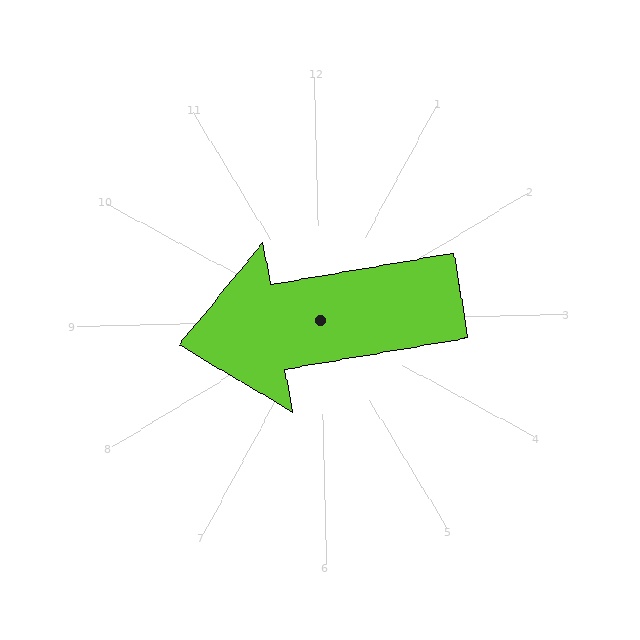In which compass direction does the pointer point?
West.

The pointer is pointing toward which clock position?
Roughly 9 o'clock.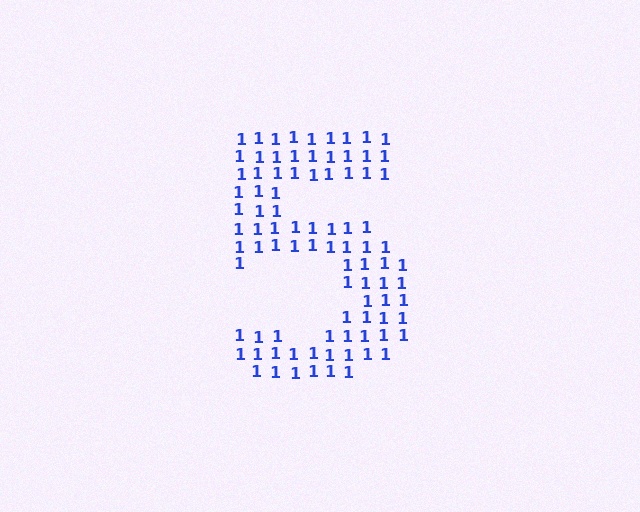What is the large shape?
The large shape is the digit 5.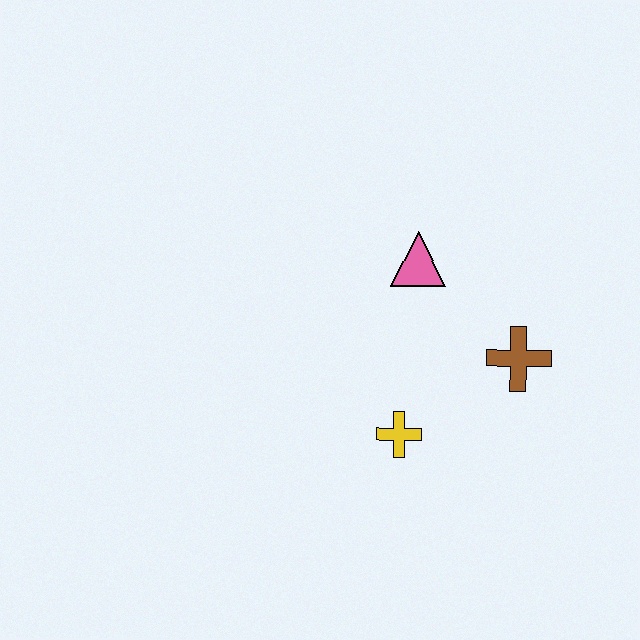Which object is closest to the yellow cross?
The brown cross is closest to the yellow cross.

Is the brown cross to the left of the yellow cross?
No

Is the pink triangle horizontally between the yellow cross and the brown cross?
Yes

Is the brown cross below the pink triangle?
Yes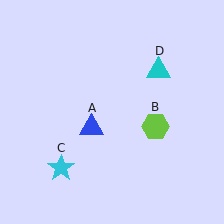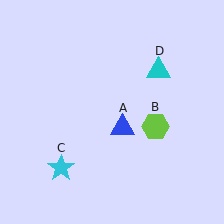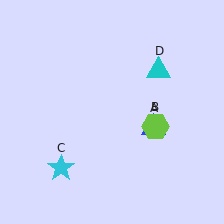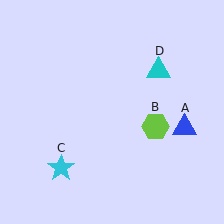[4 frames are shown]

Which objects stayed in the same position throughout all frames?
Lime hexagon (object B) and cyan star (object C) and cyan triangle (object D) remained stationary.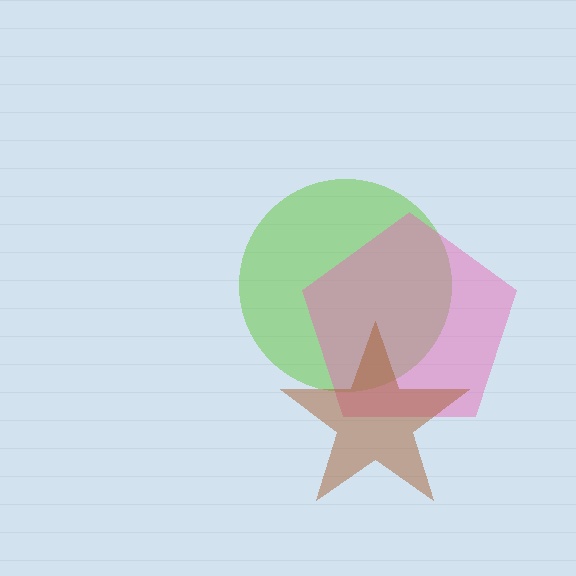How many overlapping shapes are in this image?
There are 3 overlapping shapes in the image.